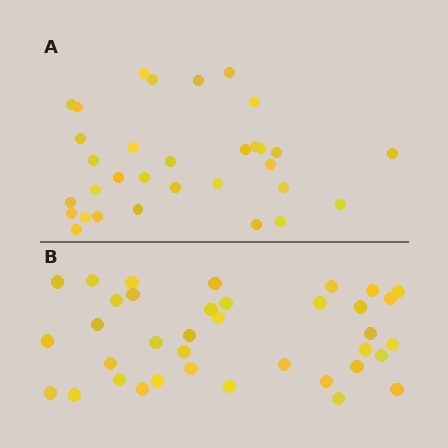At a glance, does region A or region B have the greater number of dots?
Region B (the bottom region) has more dots.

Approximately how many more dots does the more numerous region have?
Region B has about 5 more dots than region A.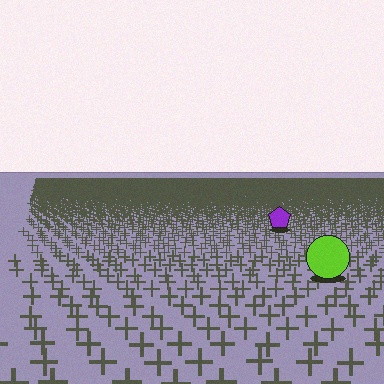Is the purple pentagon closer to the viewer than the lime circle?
No. The lime circle is closer — you can tell from the texture gradient: the ground texture is coarser near it.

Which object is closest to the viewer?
The lime circle is closest. The texture marks near it are larger and more spread out.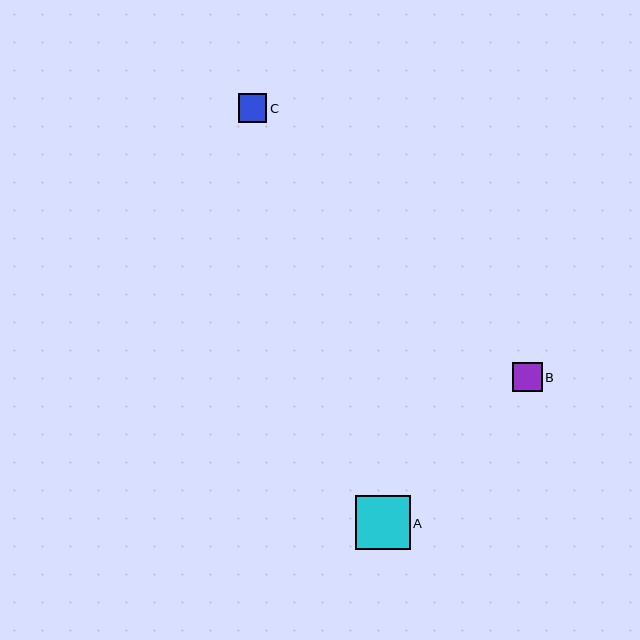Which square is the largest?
Square A is the largest with a size of approximately 55 pixels.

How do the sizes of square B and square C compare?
Square B and square C are approximately the same size.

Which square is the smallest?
Square C is the smallest with a size of approximately 29 pixels.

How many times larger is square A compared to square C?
Square A is approximately 1.9 times the size of square C.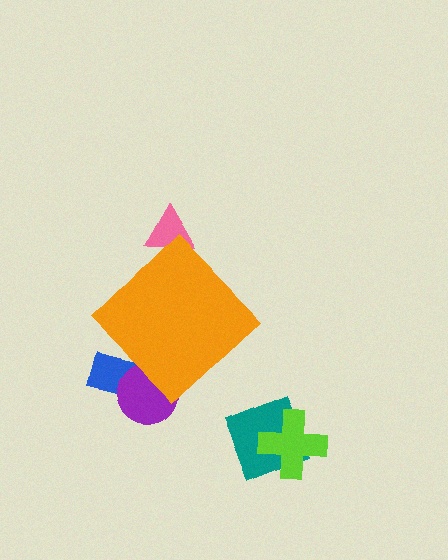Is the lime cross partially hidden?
No, the lime cross is fully visible.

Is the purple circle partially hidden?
Yes, the purple circle is partially hidden behind the orange diamond.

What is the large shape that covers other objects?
An orange diamond.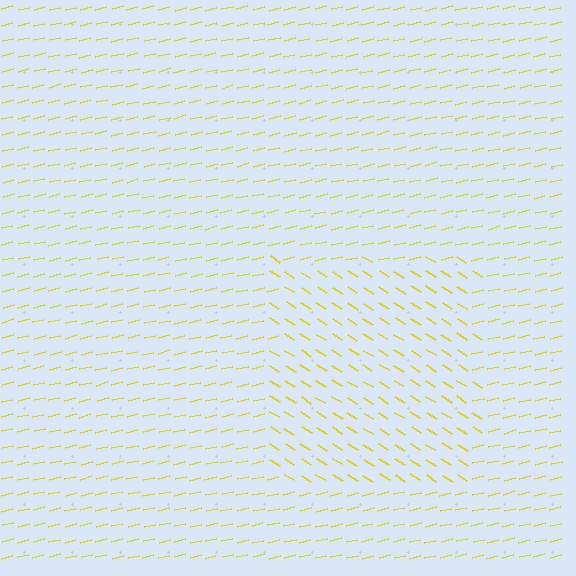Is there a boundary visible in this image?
Yes, there is a texture boundary formed by a change in line orientation.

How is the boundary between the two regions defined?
The boundary is defined purely by a change in line orientation (approximately 45 degrees difference). All lines are the same color and thickness.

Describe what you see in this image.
The image is filled with small yellow line segments. A rectangle region in the image has lines oriented differently from the surrounding lines, creating a visible texture boundary.